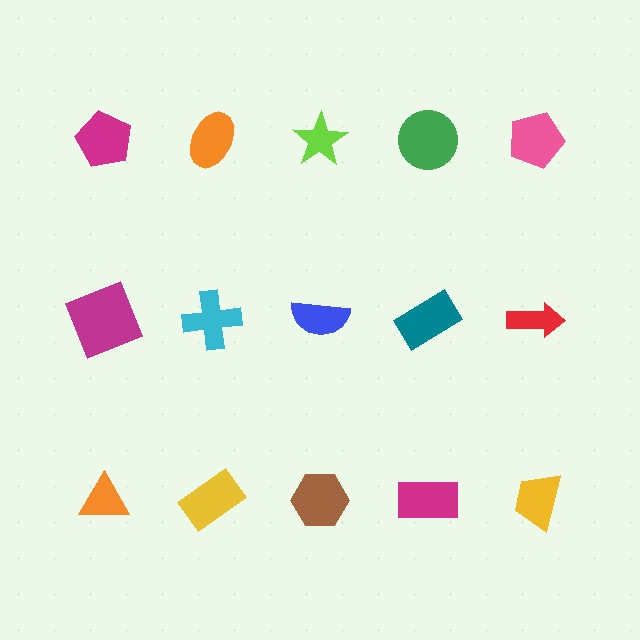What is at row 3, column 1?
An orange triangle.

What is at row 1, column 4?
A green circle.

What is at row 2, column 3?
A blue semicircle.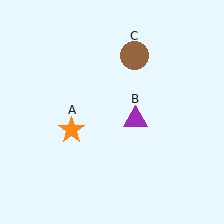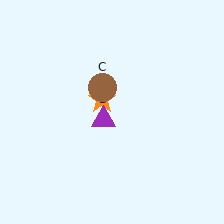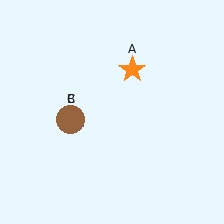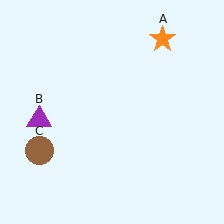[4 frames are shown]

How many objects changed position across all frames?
3 objects changed position: orange star (object A), purple triangle (object B), brown circle (object C).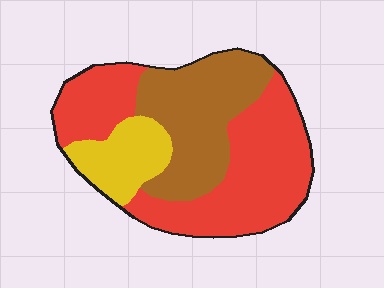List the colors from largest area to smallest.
From largest to smallest: red, brown, yellow.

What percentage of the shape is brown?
Brown takes up between a quarter and a half of the shape.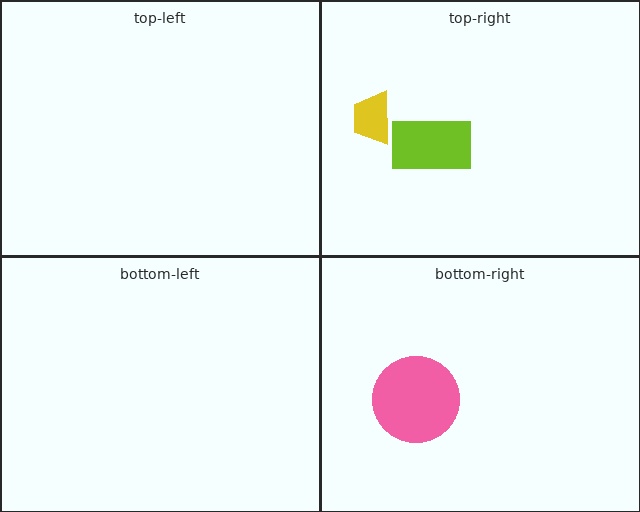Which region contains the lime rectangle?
The top-right region.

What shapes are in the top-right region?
The lime rectangle, the yellow trapezoid.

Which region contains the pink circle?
The bottom-right region.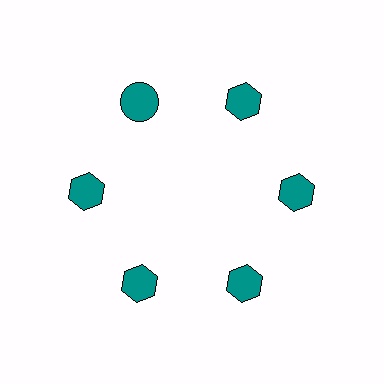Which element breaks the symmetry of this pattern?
The teal circle at roughly the 11 o'clock position breaks the symmetry. All other shapes are teal hexagons.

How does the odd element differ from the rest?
It has a different shape: circle instead of hexagon.